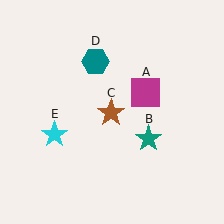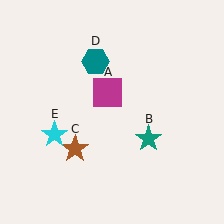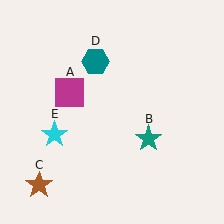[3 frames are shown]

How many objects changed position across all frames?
2 objects changed position: magenta square (object A), brown star (object C).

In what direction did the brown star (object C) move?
The brown star (object C) moved down and to the left.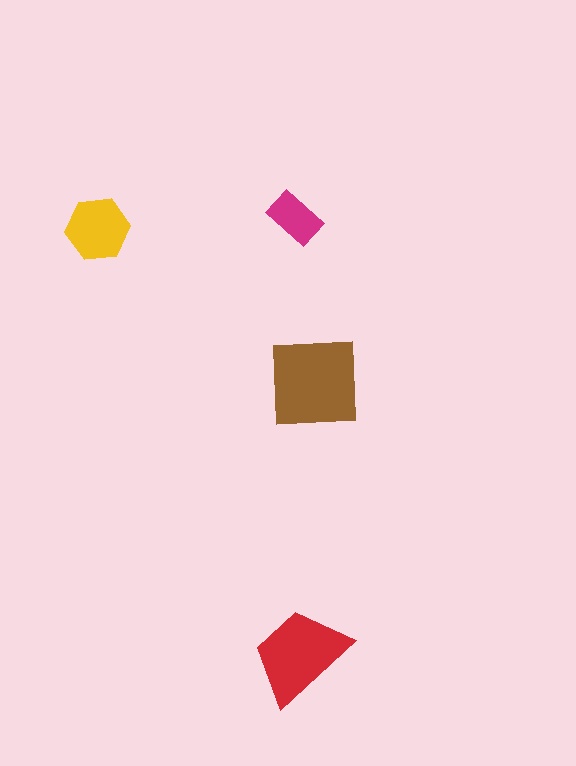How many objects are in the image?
There are 4 objects in the image.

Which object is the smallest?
The magenta rectangle.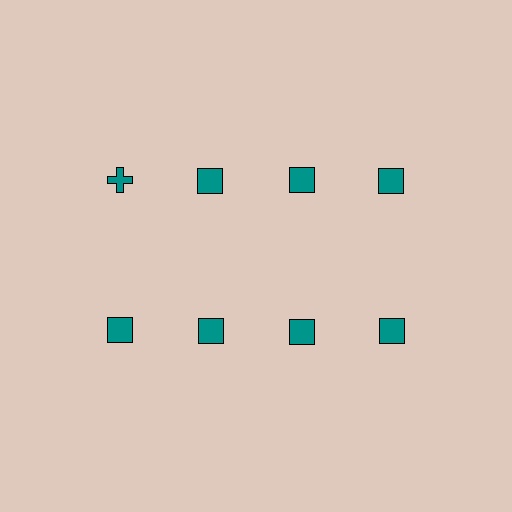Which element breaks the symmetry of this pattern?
The teal cross in the top row, leftmost column breaks the symmetry. All other shapes are teal squares.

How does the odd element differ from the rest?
It has a different shape: cross instead of square.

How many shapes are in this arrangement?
There are 8 shapes arranged in a grid pattern.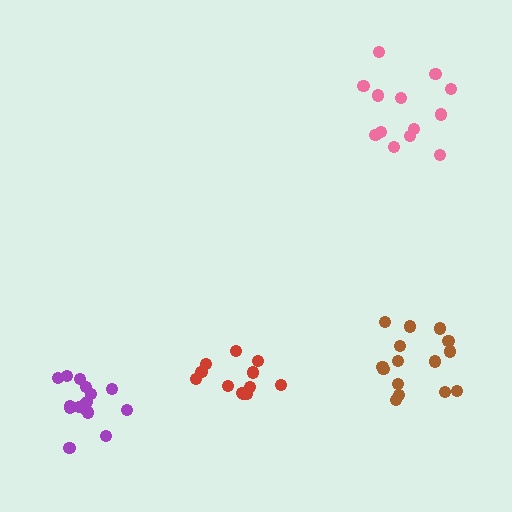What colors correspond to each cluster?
The clusters are colored: red, brown, purple, pink.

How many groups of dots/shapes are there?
There are 4 groups.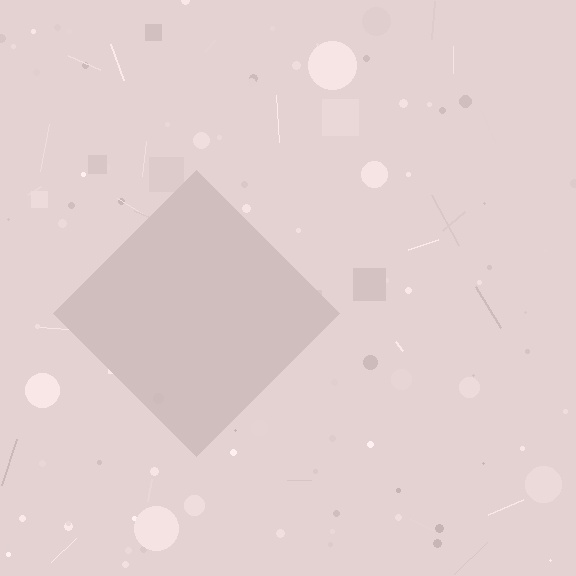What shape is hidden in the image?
A diamond is hidden in the image.